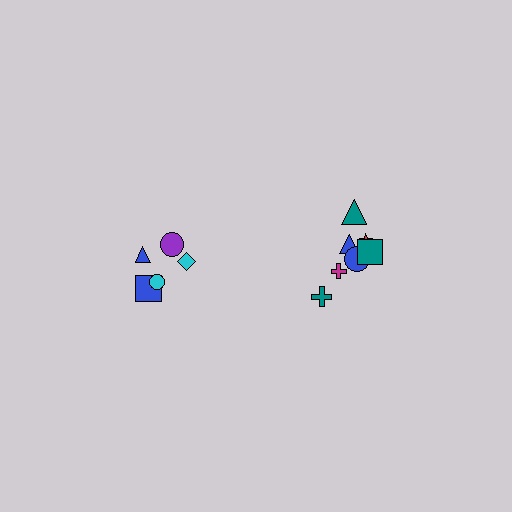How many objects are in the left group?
There are 5 objects.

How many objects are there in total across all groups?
There are 13 objects.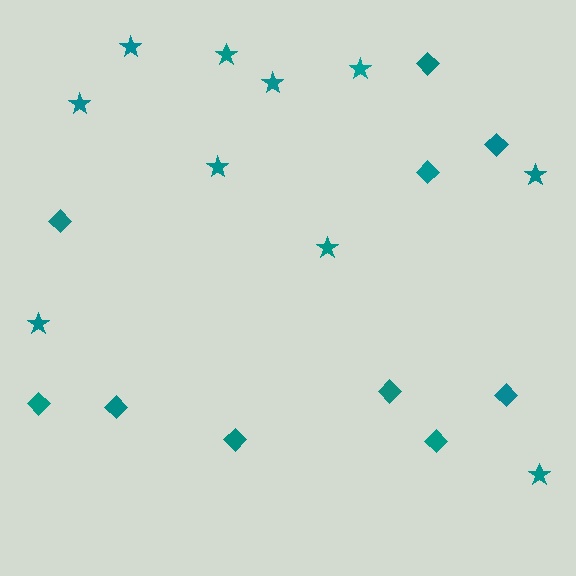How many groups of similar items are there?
There are 2 groups: one group of diamonds (10) and one group of stars (10).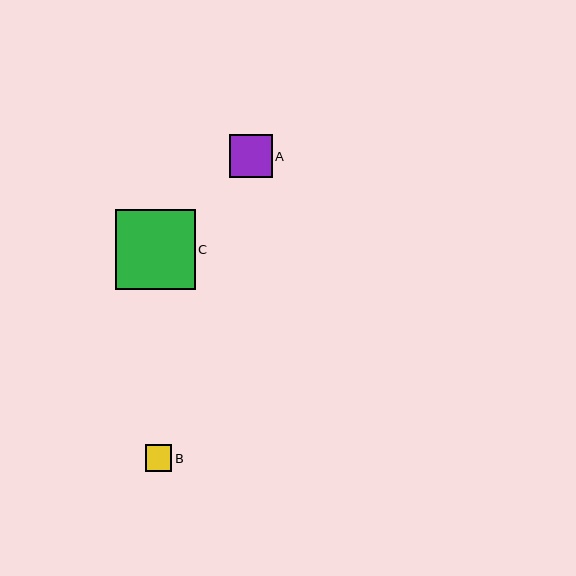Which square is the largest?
Square C is the largest with a size of approximately 80 pixels.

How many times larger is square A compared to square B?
Square A is approximately 1.6 times the size of square B.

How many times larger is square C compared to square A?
Square C is approximately 1.9 times the size of square A.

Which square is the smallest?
Square B is the smallest with a size of approximately 26 pixels.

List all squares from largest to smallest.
From largest to smallest: C, A, B.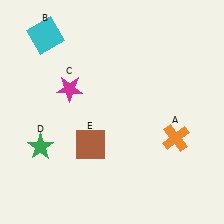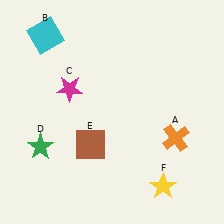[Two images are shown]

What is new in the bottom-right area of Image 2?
A yellow star (F) was added in the bottom-right area of Image 2.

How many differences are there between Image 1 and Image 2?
There is 1 difference between the two images.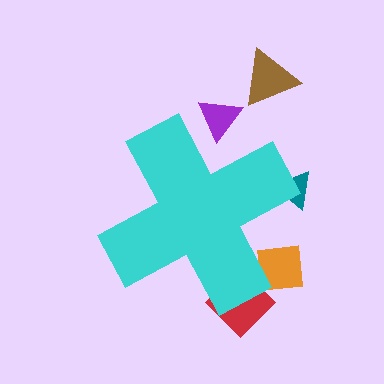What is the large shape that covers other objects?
A cyan cross.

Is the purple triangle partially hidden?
Yes, the purple triangle is partially hidden behind the cyan cross.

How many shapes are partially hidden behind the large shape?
4 shapes are partially hidden.